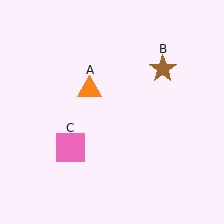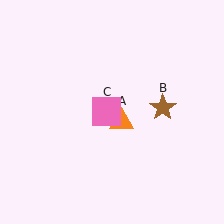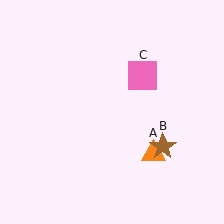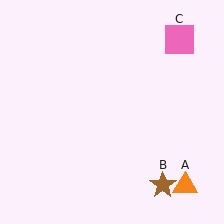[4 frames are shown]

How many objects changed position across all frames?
3 objects changed position: orange triangle (object A), brown star (object B), pink square (object C).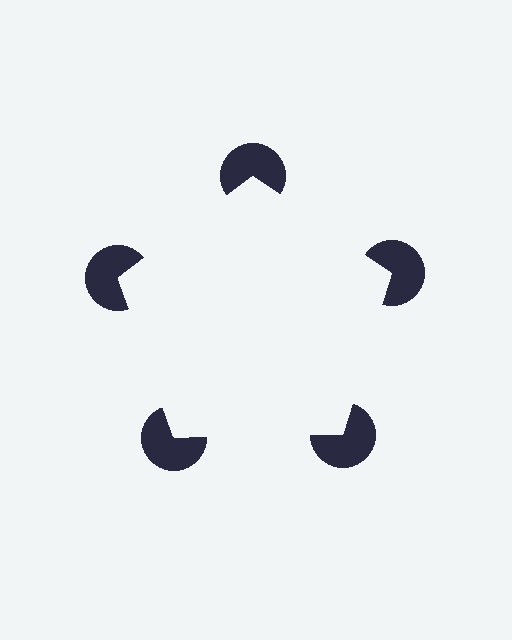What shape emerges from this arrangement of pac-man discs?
An illusory pentagon — its edges are inferred from the aligned wedge cuts in the pac-man discs, not physically drawn.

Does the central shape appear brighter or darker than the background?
It typically appears slightly brighter than the background, even though no actual brightness change is drawn.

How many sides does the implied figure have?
5 sides.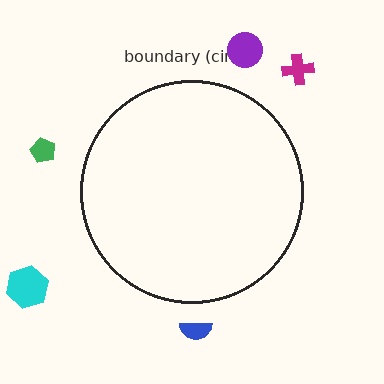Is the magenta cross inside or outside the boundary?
Outside.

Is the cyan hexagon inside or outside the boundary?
Outside.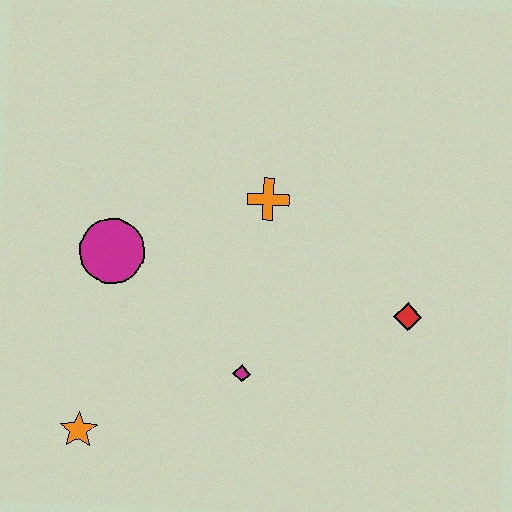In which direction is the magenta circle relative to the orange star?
The magenta circle is above the orange star.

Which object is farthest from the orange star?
The red diamond is farthest from the orange star.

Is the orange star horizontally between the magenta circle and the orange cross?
No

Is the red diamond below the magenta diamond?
No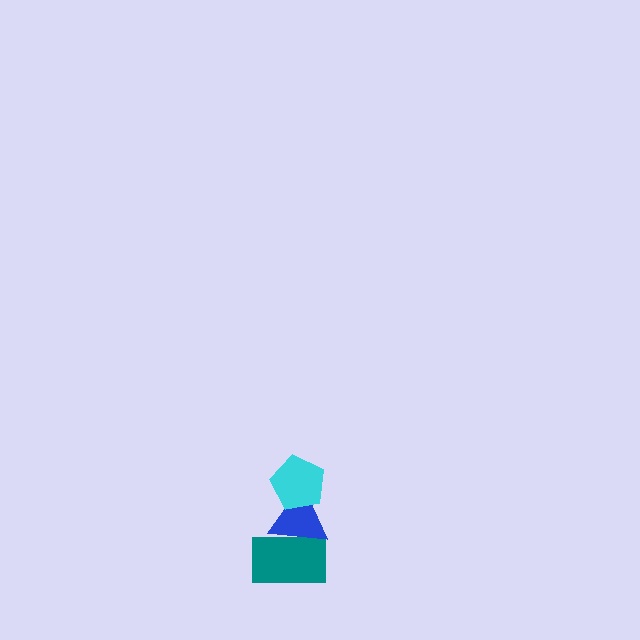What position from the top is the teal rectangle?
The teal rectangle is 3rd from the top.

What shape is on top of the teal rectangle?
The blue triangle is on top of the teal rectangle.